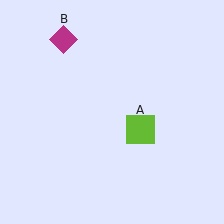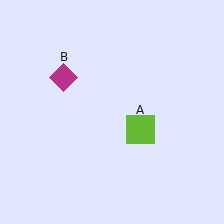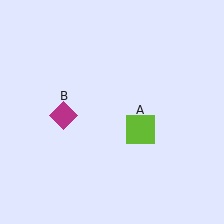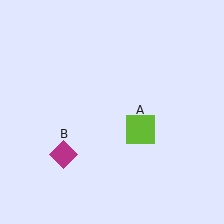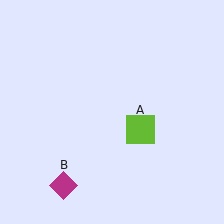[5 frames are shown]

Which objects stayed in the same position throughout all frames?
Lime square (object A) remained stationary.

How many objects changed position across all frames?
1 object changed position: magenta diamond (object B).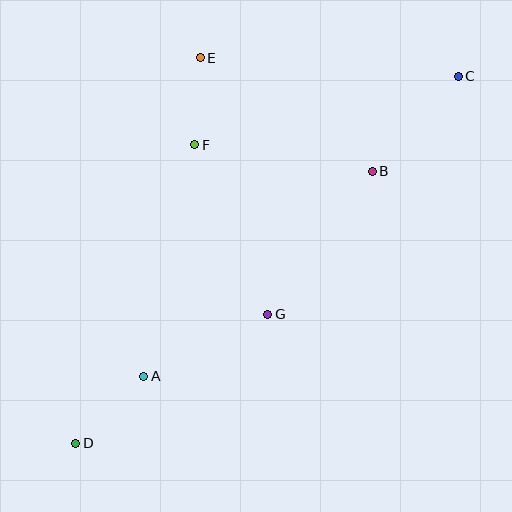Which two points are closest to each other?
Points E and F are closest to each other.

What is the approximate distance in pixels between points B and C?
The distance between B and C is approximately 128 pixels.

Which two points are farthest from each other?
Points C and D are farthest from each other.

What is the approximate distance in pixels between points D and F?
The distance between D and F is approximately 321 pixels.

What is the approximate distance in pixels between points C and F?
The distance between C and F is approximately 272 pixels.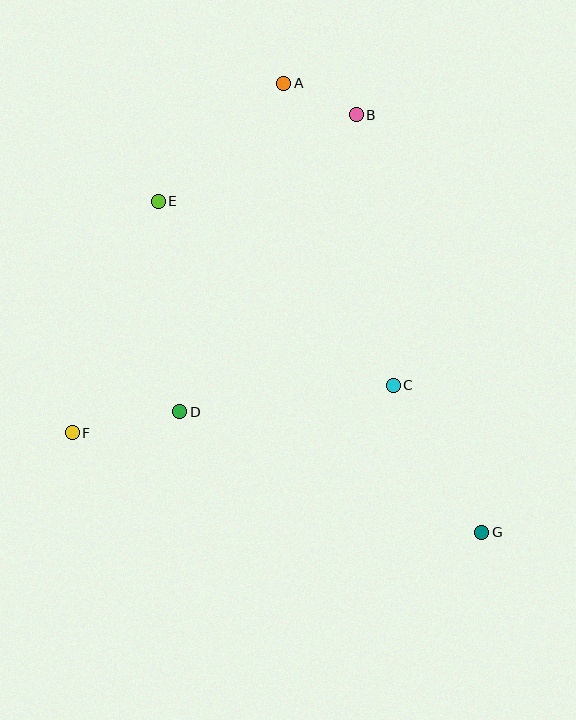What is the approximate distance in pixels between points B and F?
The distance between B and F is approximately 426 pixels.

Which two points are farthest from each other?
Points A and G are farthest from each other.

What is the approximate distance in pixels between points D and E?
The distance between D and E is approximately 212 pixels.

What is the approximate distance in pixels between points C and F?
The distance between C and F is approximately 324 pixels.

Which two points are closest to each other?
Points A and B are closest to each other.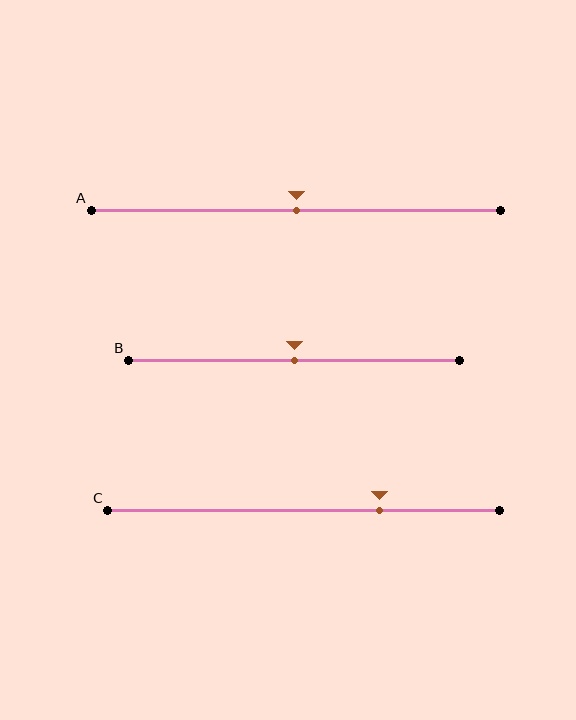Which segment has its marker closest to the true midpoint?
Segment A has its marker closest to the true midpoint.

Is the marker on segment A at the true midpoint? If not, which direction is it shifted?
Yes, the marker on segment A is at the true midpoint.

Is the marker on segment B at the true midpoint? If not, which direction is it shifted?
Yes, the marker on segment B is at the true midpoint.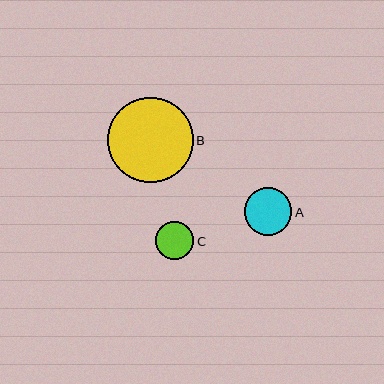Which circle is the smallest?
Circle C is the smallest with a size of approximately 38 pixels.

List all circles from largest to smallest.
From largest to smallest: B, A, C.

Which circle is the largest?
Circle B is the largest with a size of approximately 85 pixels.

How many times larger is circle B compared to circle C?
Circle B is approximately 2.3 times the size of circle C.